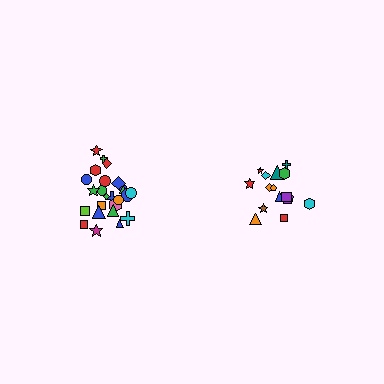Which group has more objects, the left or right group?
The left group.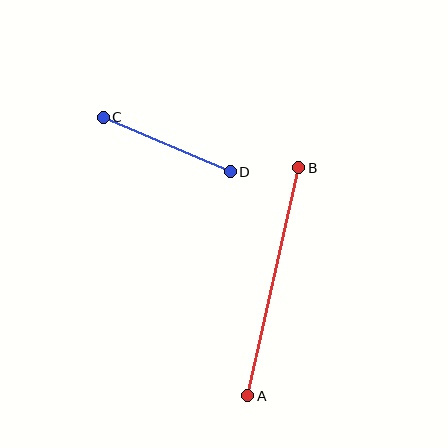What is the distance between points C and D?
The distance is approximately 138 pixels.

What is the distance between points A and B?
The distance is approximately 233 pixels.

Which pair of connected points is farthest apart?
Points A and B are farthest apart.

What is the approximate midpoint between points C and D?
The midpoint is at approximately (167, 144) pixels.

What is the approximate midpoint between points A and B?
The midpoint is at approximately (273, 282) pixels.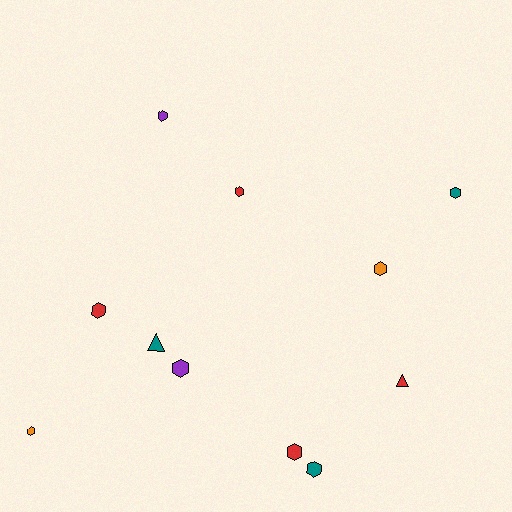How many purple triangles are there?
There are no purple triangles.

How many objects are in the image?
There are 11 objects.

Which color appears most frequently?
Red, with 4 objects.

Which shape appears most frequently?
Hexagon, with 9 objects.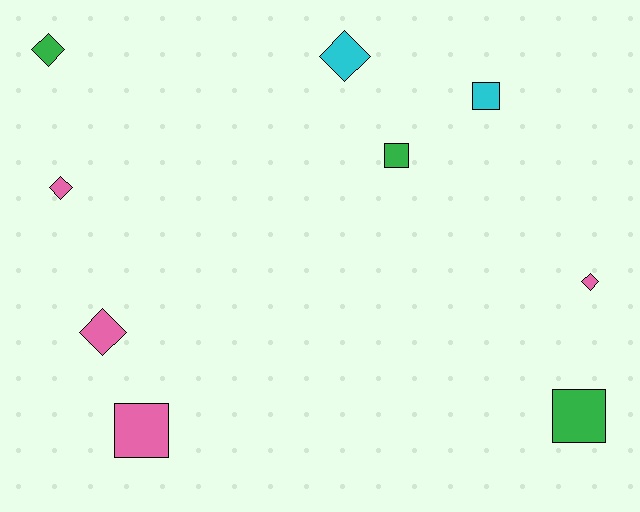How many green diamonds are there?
There is 1 green diamond.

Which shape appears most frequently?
Diamond, with 5 objects.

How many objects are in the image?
There are 9 objects.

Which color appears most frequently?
Pink, with 4 objects.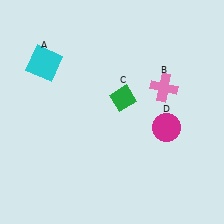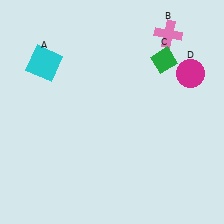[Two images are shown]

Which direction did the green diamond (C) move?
The green diamond (C) moved right.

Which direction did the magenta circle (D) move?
The magenta circle (D) moved up.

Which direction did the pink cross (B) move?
The pink cross (B) moved up.